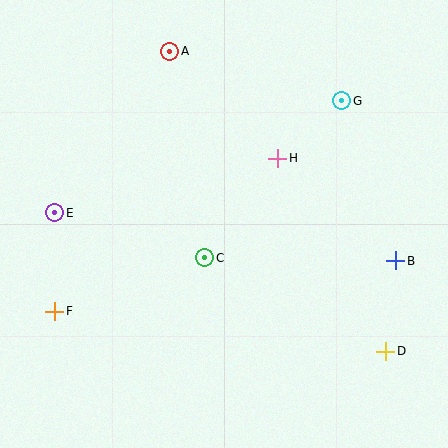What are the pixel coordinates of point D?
Point D is at (386, 351).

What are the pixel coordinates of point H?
Point H is at (278, 158).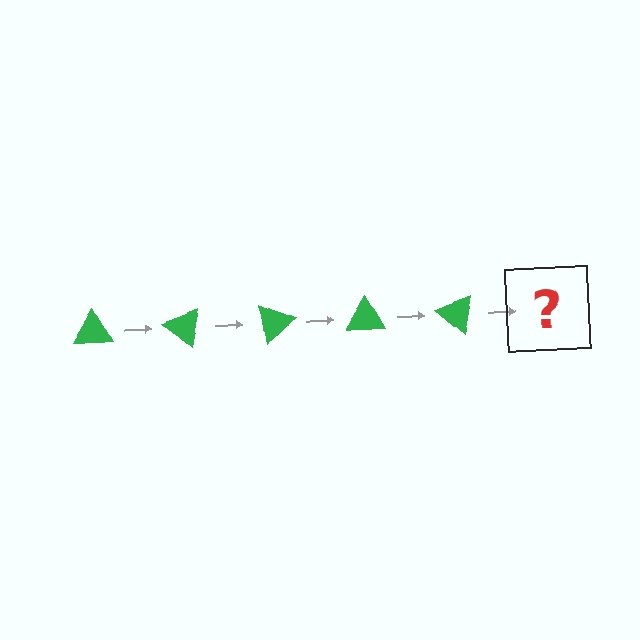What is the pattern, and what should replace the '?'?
The pattern is that the triangle rotates 40 degrees each step. The '?' should be a green triangle rotated 200 degrees.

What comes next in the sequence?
The next element should be a green triangle rotated 200 degrees.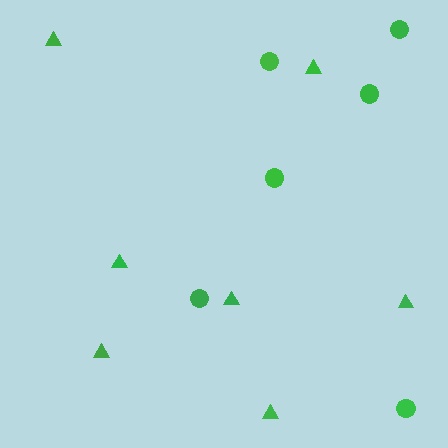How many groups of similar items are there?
There are 2 groups: one group of circles (6) and one group of triangles (7).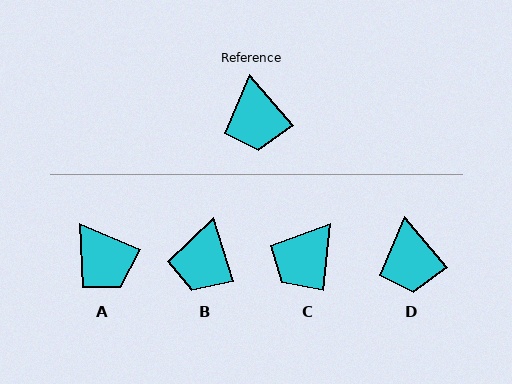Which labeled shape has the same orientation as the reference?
D.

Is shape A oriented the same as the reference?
No, it is off by about 26 degrees.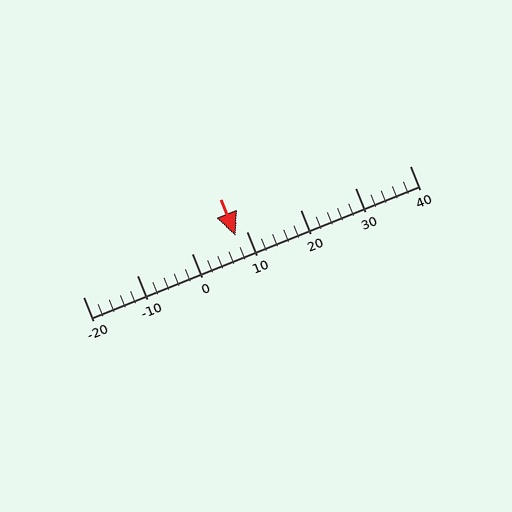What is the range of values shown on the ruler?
The ruler shows values from -20 to 40.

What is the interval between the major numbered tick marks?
The major tick marks are spaced 10 units apart.